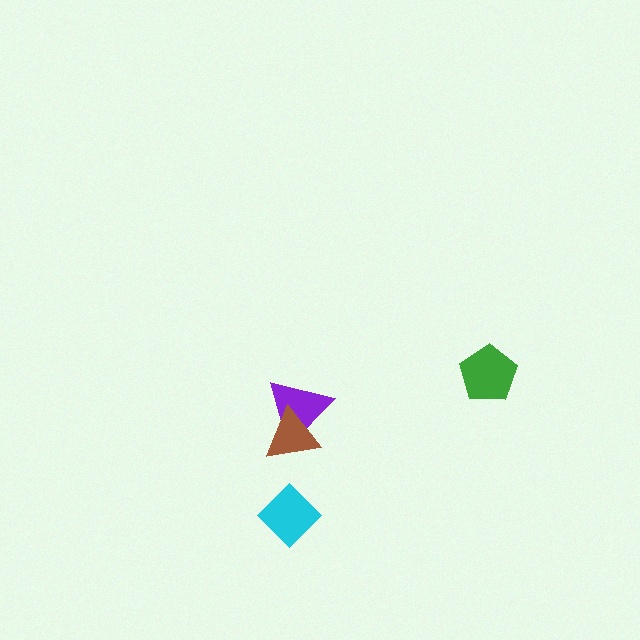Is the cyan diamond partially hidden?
No, no other shape covers it.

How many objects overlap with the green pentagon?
0 objects overlap with the green pentagon.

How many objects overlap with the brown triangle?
1 object overlaps with the brown triangle.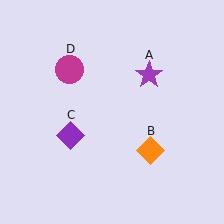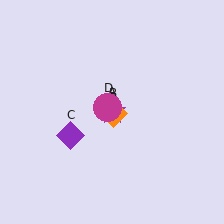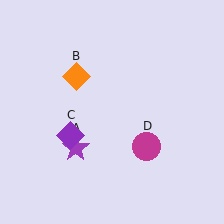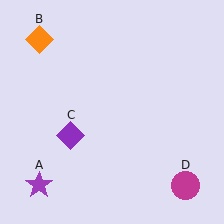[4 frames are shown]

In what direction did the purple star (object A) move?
The purple star (object A) moved down and to the left.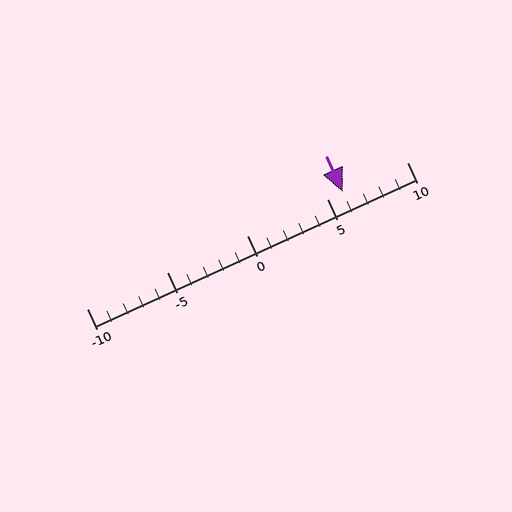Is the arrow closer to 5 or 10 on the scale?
The arrow is closer to 5.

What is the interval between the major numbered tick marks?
The major tick marks are spaced 5 units apart.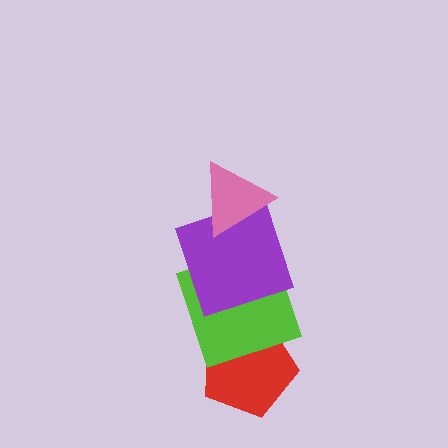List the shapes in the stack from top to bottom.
From top to bottom: the pink triangle, the purple square, the lime square, the red pentagon.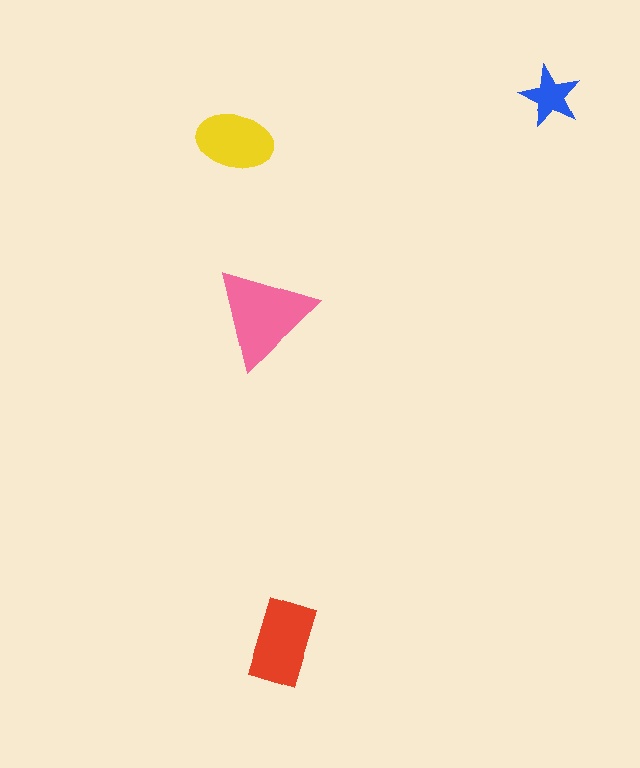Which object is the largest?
The pink triangle.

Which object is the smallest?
The blue star.